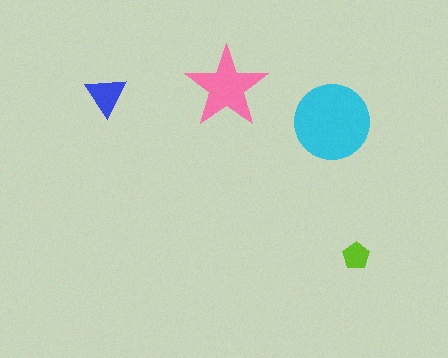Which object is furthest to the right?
The lime pentagon is rightmost.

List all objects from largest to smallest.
The cyan circle, the pink star, the blue triangle, the lime pentagon.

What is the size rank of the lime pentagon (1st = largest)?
4th.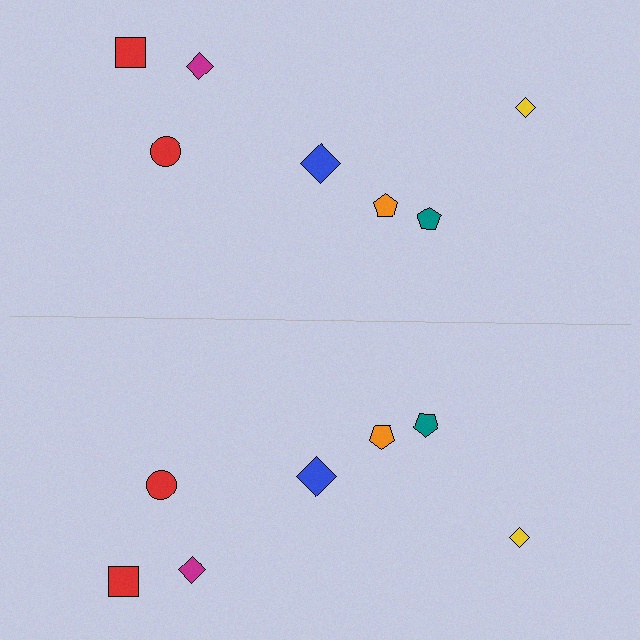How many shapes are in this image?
There are 14 shapes in this image.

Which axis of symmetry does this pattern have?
The pattern has a horizontal axis of symmetry running through the center of the image.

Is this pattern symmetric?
Yes, this pattern has bilateral (reflection) symmetry.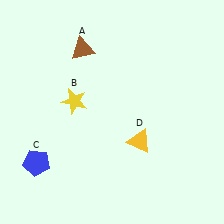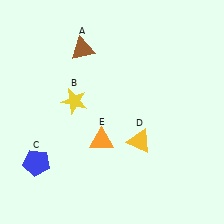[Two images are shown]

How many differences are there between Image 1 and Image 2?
There is 1 difference between the two images.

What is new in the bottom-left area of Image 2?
An orange triangle (E) was added in the bottom-left area of Image 2.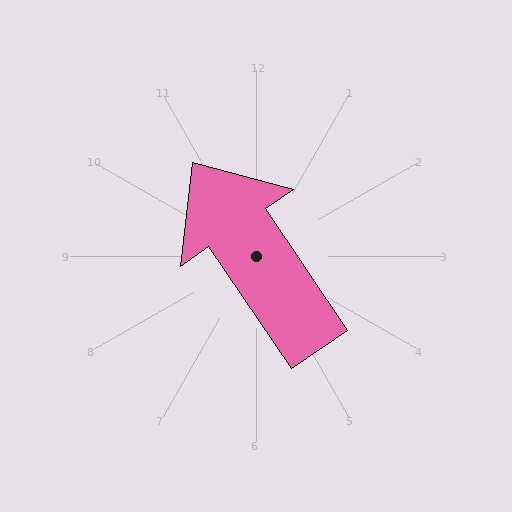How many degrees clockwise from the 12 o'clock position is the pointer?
Approximately 326 degrees.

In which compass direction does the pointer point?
Northwest.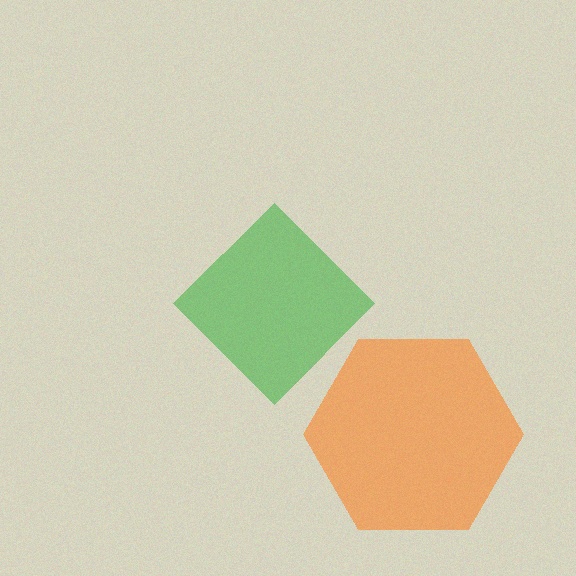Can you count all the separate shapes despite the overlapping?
Yes, there are 2 separate shapes.